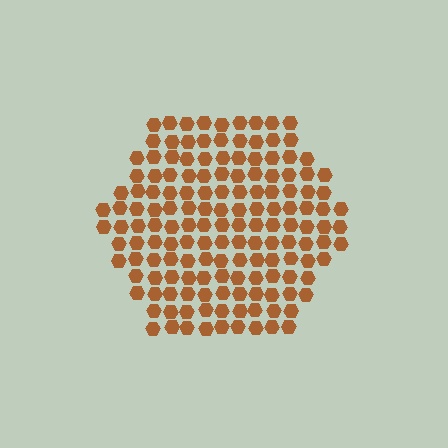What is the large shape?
The large shape is a hexagon.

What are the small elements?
The small elements are hexagons.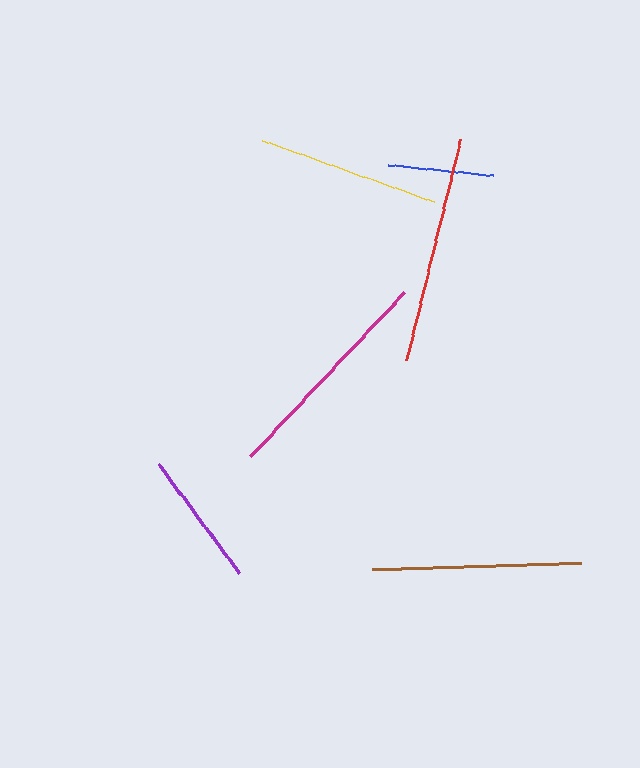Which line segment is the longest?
The red line is the longest at approximately 227 pixels.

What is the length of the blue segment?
The blue segment is approximately 106 pixels long.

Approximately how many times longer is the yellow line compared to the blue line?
The yellow line is approximately 1.7 times the length of the blue line.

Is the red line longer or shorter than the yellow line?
The red line is longer than the yellow line.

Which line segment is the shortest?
The blue line is the shortest at approximately 106 pixels.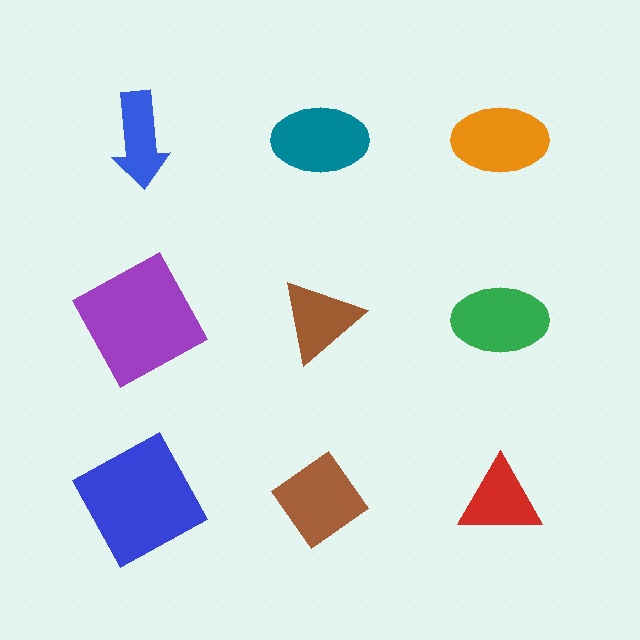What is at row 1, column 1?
A blue arrow.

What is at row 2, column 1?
A purple square.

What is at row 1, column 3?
An orange ellipse.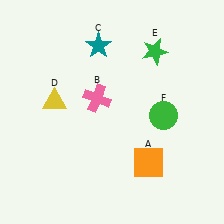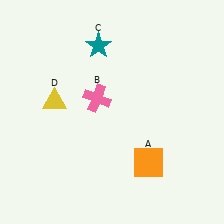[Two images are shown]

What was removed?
The green star (E), the green circle (F) were removed in Image 2.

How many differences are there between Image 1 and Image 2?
There are 2 differences between the two images.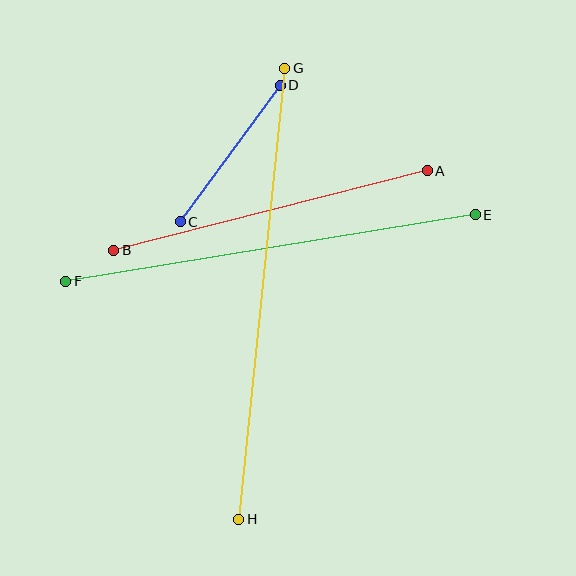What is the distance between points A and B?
The distance is approximately 323 pixels.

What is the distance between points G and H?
The distance is approximately 453 pixels.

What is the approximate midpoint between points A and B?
The midpoint is at approximately (271, 211) pixels.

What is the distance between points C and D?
The distance is approximately 169 pixels.